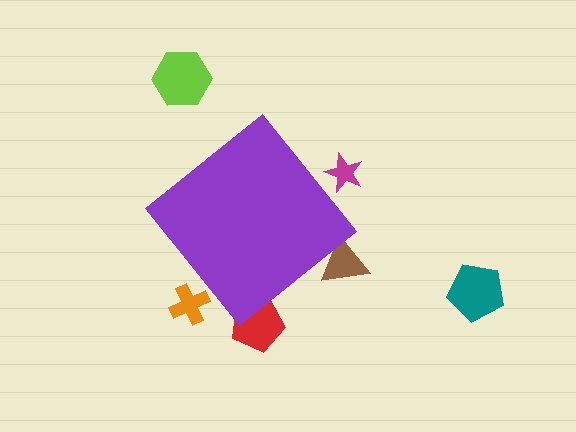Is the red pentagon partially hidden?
Yes, the red pentagon is partially hidden behind the purple diamond.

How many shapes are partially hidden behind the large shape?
4 shapes are partially hidden.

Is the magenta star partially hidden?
Yes, the magenta star is partially hidden behind the purple diamond.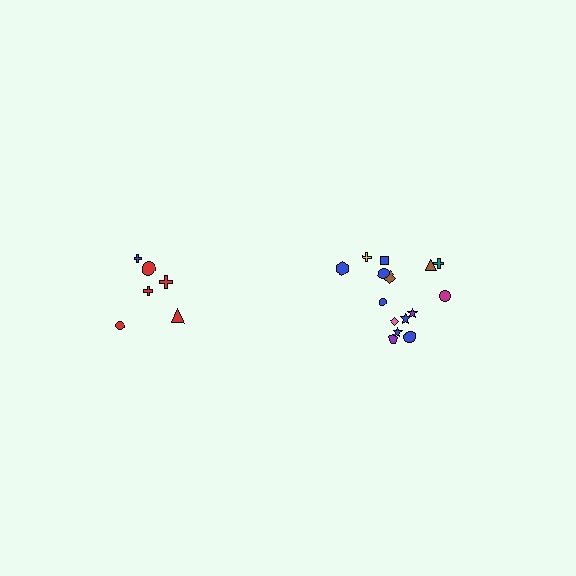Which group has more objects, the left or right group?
The right group.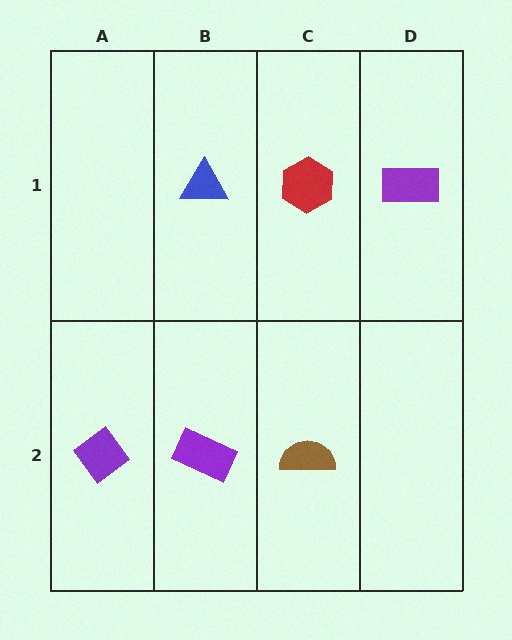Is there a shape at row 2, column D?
No, that cell is empty.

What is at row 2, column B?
A purple rectangle.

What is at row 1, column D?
A purple rectangle.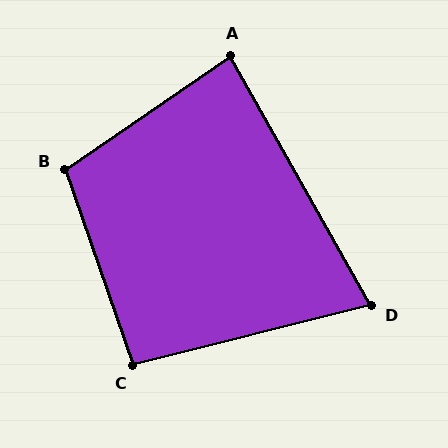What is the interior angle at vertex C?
Approximately 95 degrees (approximately right).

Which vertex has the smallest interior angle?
D, at approximately 75 degrees.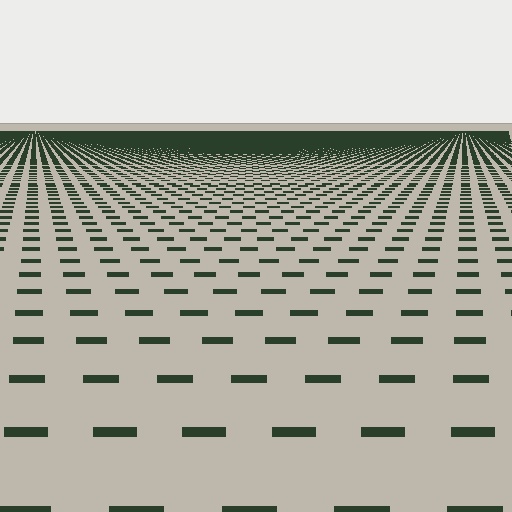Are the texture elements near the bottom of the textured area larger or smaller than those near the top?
Larger. Near the bottom, elements are closer to the viewer and appear at a bigger on-screen size.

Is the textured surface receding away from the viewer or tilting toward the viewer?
The surface is receding away from the viewer. Texture elements get smaller and denser toward the top.